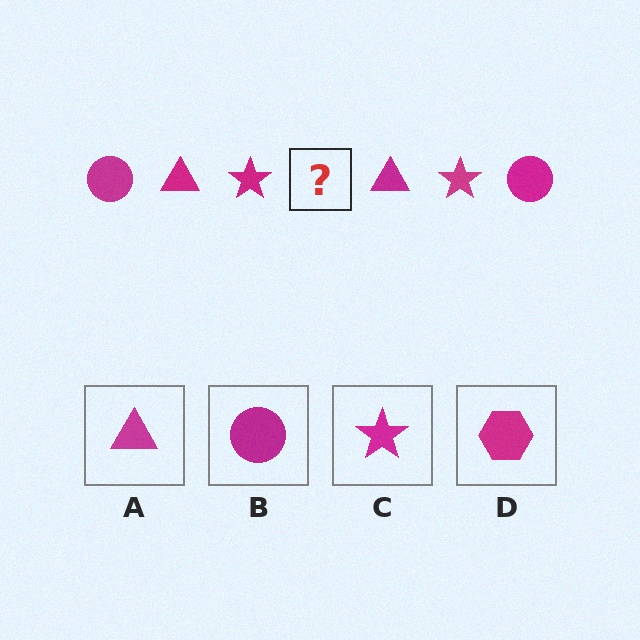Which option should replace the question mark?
Option B.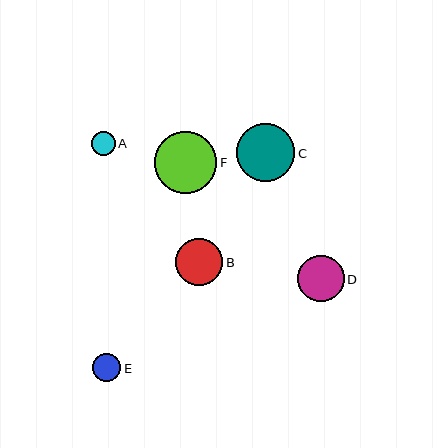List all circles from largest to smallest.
From largest to smallest: F, C, B, D, E, A.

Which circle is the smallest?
Circle A is the smallest with a size of approximately 23 pixels.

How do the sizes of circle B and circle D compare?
Circle B and circle D are approximately the same size.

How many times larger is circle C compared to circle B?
Circle C is approximately 1.2 times the size of circle B.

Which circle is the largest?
Circle F is the largest with a size of approximately 62 pixels.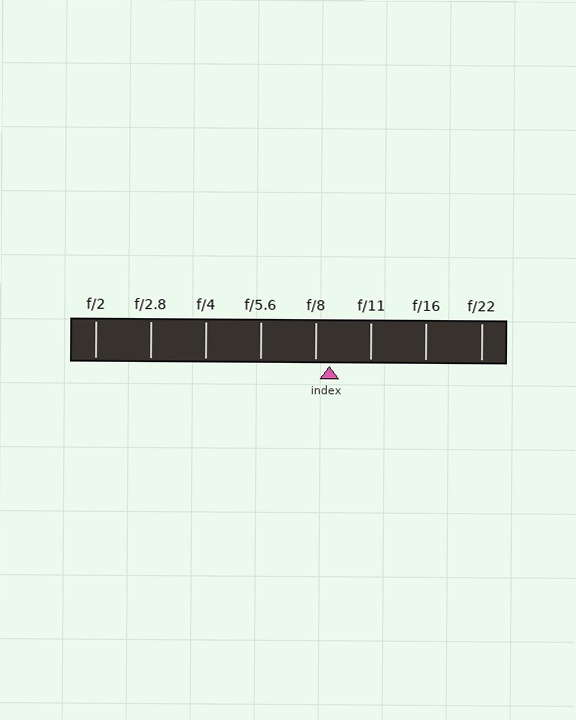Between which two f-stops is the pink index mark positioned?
The index mark is between f/8 and f/11.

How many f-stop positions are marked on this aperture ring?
There are 8 f-stop positions marked.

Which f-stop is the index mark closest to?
The index mark is closest to f/8.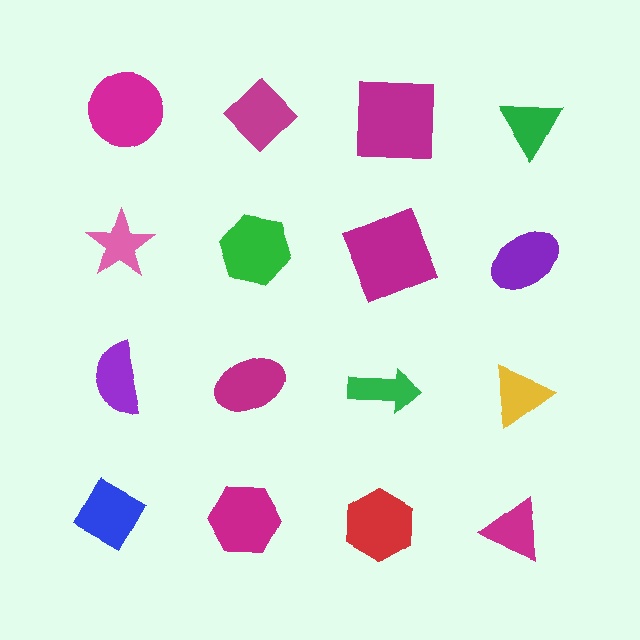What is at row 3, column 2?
A magenta ellipse.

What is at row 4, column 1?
A blue diamond.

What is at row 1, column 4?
A green triangle.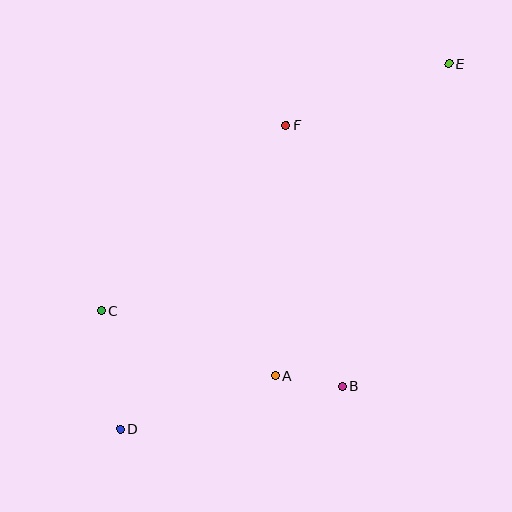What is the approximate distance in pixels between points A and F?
The distance between A and F is approximately 250 pixels.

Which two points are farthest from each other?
Points D and E are farthest from each other.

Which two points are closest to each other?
Points A and B are closest to each other.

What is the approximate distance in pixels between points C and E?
The distance between C and E is approximately 427 pixels.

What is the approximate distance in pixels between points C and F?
The distance between C and F is approximately 262 pixels.